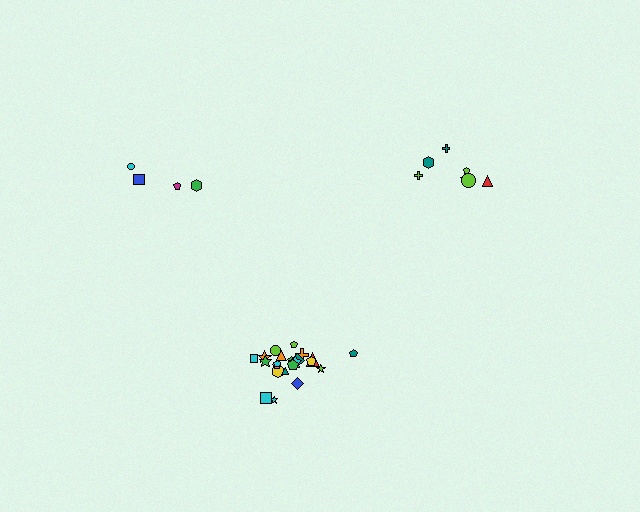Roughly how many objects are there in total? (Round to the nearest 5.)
Roughly 35 objects in total.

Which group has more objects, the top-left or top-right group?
The top-right group.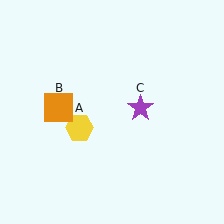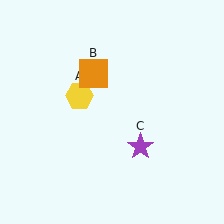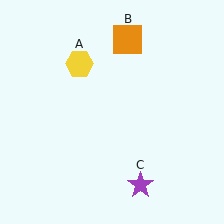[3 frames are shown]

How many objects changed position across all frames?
3 objects changed position: yellow hexagon (object A), orange square (object B), purple star (object C).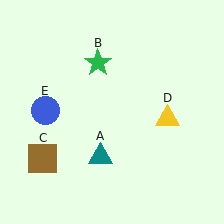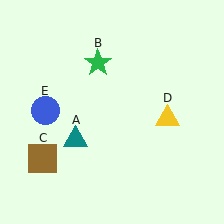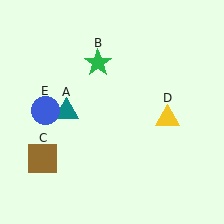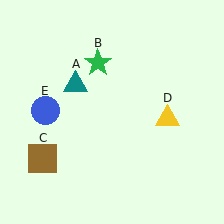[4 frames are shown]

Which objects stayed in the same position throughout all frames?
Green star (object B) and brown square (object C) and yellow triangle (object D) and blue circle (object E) remained stationary.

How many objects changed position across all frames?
1 object changed position: teal triangle (object A).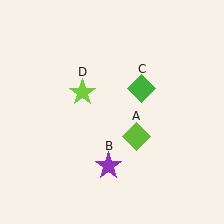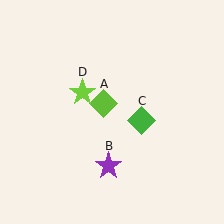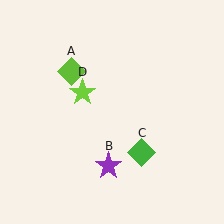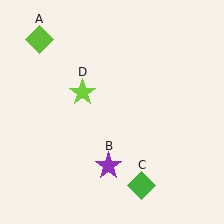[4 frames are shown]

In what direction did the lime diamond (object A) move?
The lime diamond (object A) moved up and to the left.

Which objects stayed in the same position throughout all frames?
Purple star (object B) and lime star (object D) remained stationary.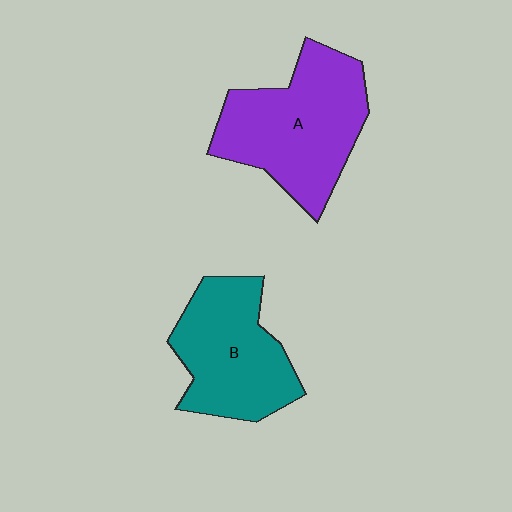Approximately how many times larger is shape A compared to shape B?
Approximately 1.2 times.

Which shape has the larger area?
Shape A (purple).